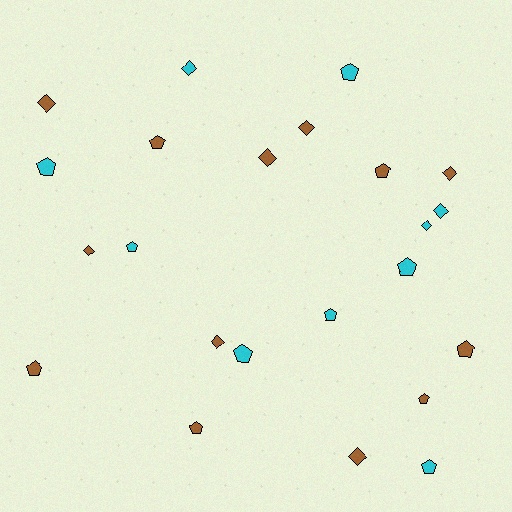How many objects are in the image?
There are 23 objects.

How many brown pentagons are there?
There are 6 brown pentagons.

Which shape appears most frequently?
Pentagon, with 13 objects.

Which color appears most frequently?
Brown, with 13 objects.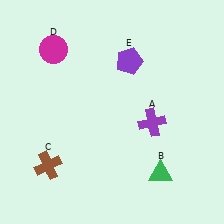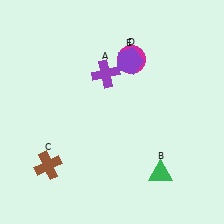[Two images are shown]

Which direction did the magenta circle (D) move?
The magenta circle (D) moved right.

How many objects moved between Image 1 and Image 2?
2 objects moved between the two images.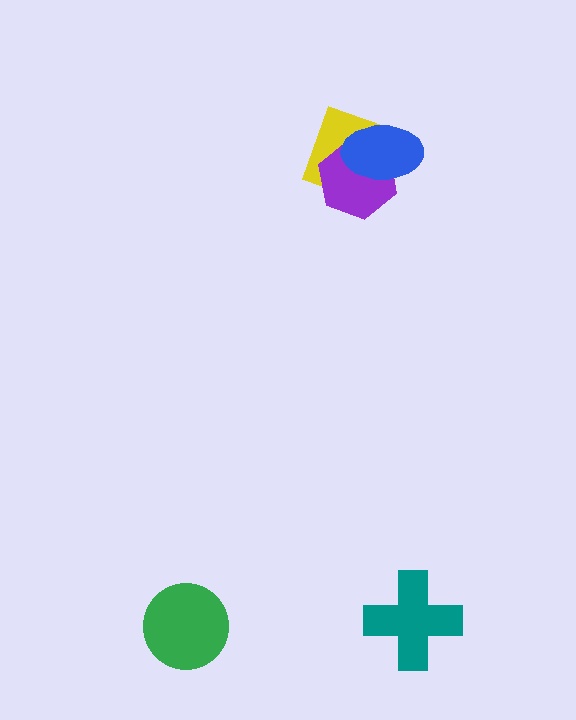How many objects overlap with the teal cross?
0 objects overlap with the teal cross.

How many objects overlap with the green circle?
0 objects overlap with the green circle.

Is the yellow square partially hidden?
Yes, it is partially covered by another shape.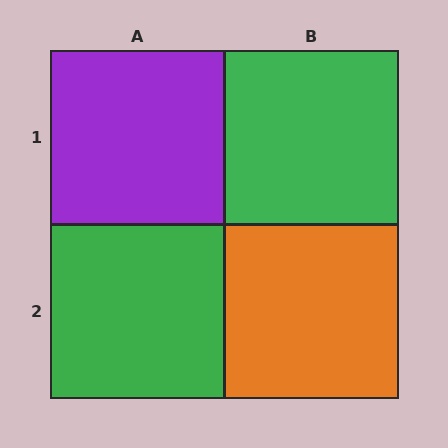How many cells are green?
2 cells are green.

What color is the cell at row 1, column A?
Purple.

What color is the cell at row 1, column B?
Green.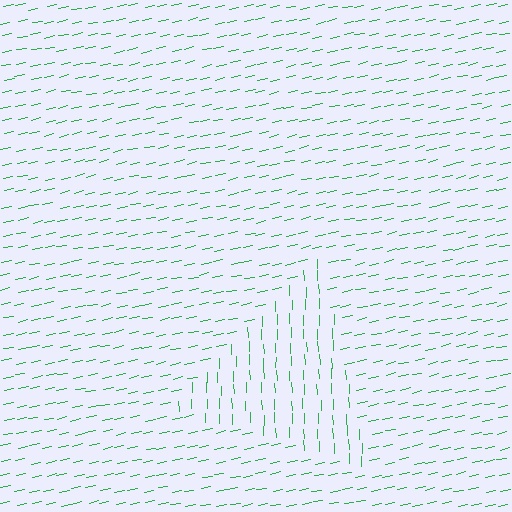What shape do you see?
I see a triangle.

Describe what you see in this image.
The image is filled with small green line segments. A triangle region in the image has lines oriented differently from the surrounding lines, creating a visible texture boundary.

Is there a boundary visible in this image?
Yes, there is a texture boundary formed by a change in line orientation.